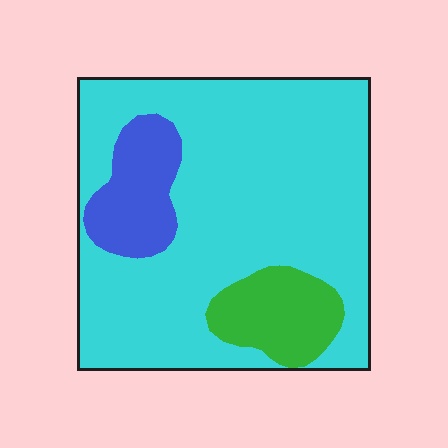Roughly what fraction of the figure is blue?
Blue covers around 10% of the figure.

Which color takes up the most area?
Cyan, at roughly 75%.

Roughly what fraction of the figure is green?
Green covers roughly 10% of the figure.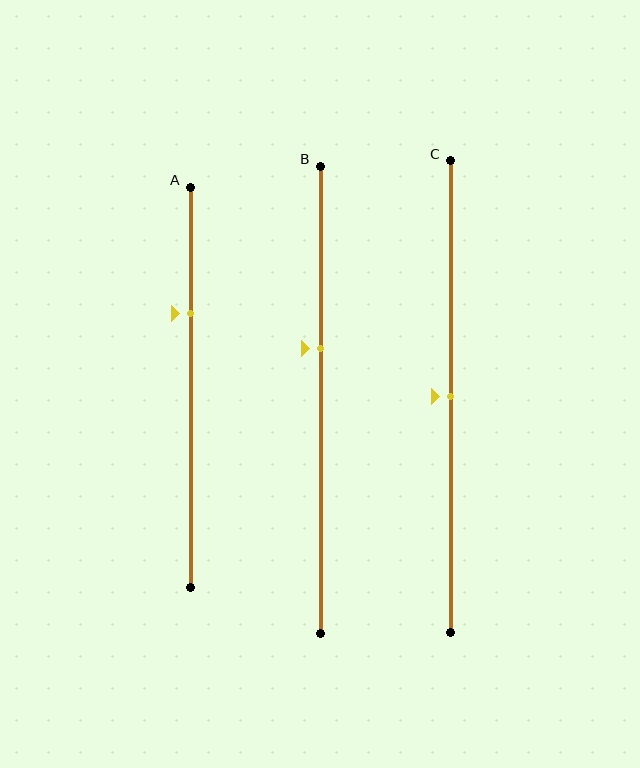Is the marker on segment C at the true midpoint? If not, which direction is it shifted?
Yes, the marker on segment C is at the true midpoint.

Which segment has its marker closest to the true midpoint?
Segment C has its marker closest to the true midpoint.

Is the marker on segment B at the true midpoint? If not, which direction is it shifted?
No, the marker on segment B is shifted upward by about 11% of the segment length.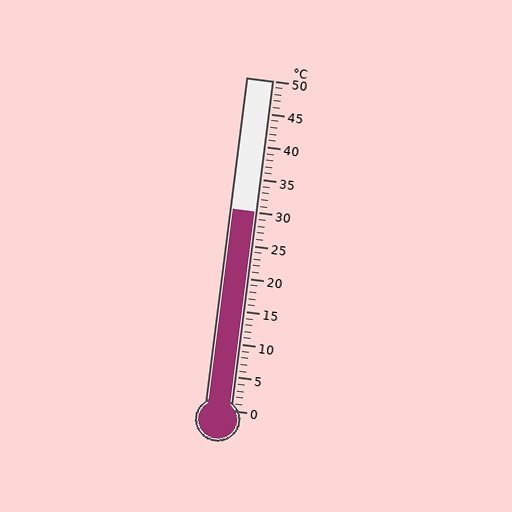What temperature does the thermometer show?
The thermometer shows approximately 30°C.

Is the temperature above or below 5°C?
The temperature is above 5°C.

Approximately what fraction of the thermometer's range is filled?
The thermometer is filled to approximately 60% of its range.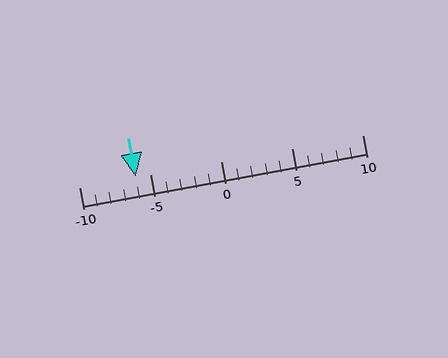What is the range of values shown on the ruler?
The ruler shows values from -10 to 10.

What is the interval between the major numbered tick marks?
The major tick marks are spaced 5 units apart.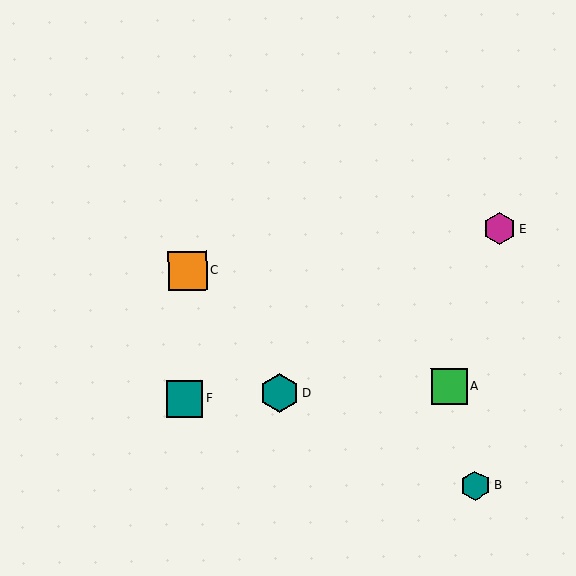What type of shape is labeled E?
Shape E is a magenta hexagon.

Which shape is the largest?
The orange square (labeled C) is the largest.